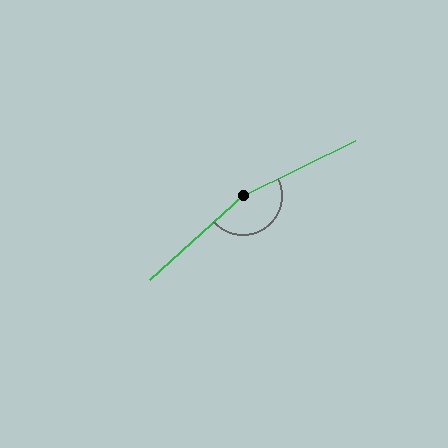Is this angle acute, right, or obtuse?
It is obtuse.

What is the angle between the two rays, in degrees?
Approximately 164 degrees.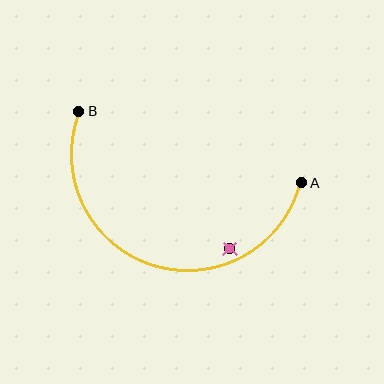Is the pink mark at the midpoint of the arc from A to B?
No — the pink mark does not lie on the arc at all. It sits slightly inside the curve.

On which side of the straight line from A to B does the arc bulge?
The arc bulges below the straight line connecting A and B.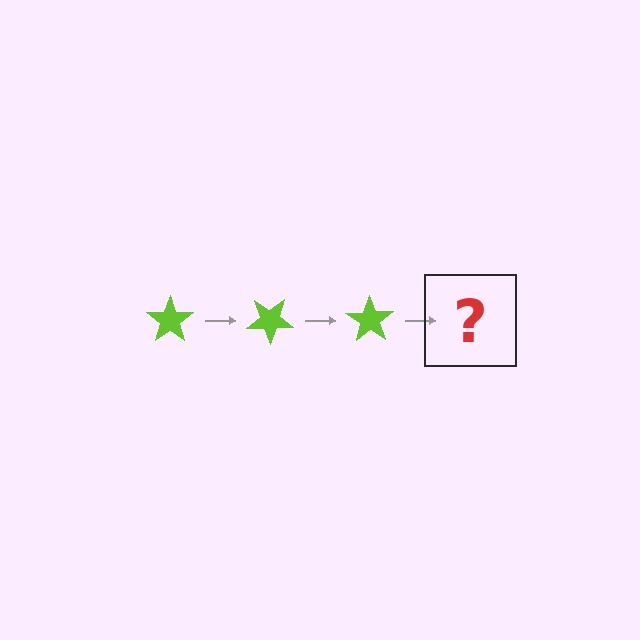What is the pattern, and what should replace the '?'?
The pattern is that the star rotates 35 degrees each step. The '?' should be a lime star rotated 105 degrees.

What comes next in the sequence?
The next element should be a lime star rotated 105 degrees.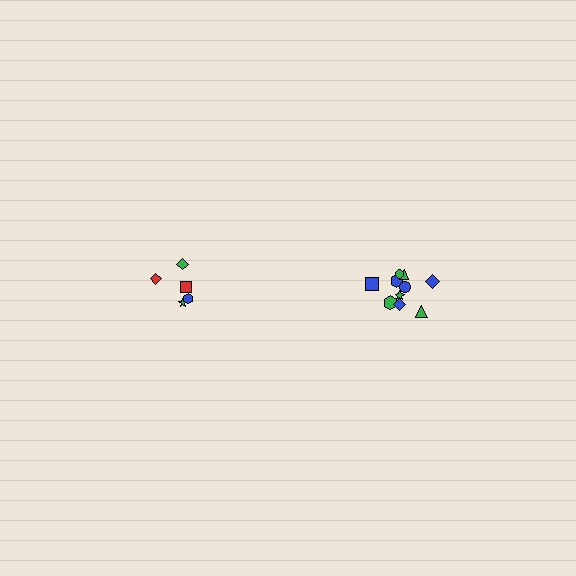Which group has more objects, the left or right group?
The right group.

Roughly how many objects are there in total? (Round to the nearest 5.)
Roughly 15 objects in total.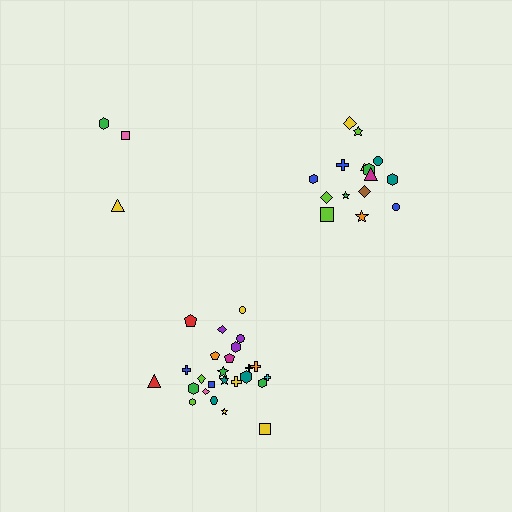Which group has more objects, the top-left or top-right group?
The top-right group.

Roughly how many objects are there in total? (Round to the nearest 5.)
Roughly 45 objects in total.